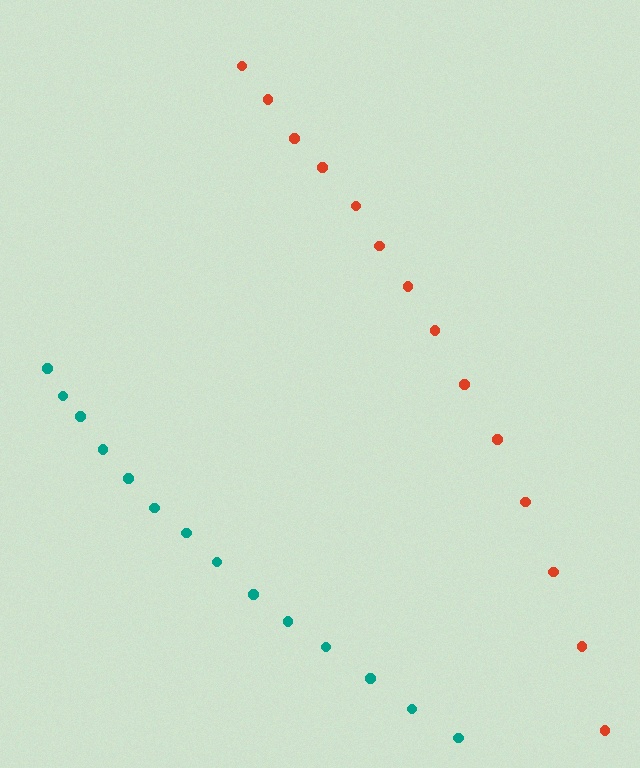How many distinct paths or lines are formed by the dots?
There are 2 distinct paths.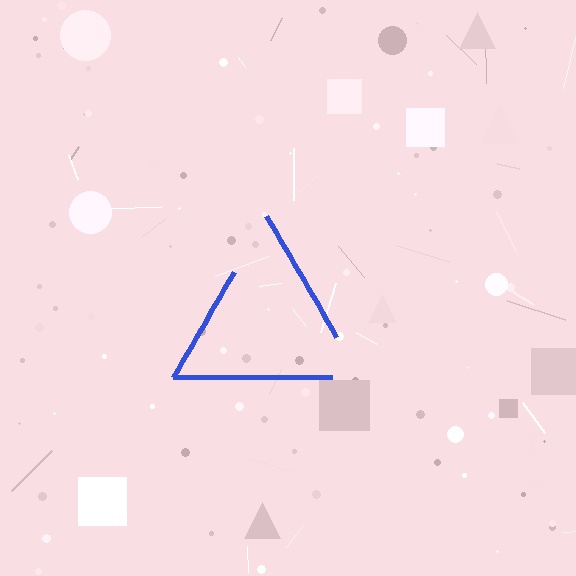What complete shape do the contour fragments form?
The contour fragments form a triangle.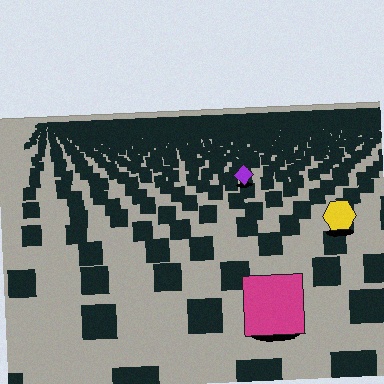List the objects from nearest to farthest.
From nearest to farthest: the magenta square, the yellow hexagon, the purple diamond.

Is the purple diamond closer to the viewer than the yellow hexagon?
No. The yellow hexagon is closer — you can tell from the texture gradient: the ground texture is coarser near it.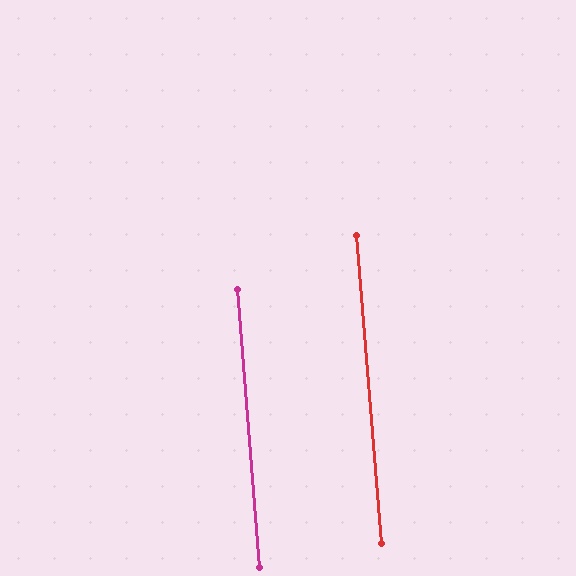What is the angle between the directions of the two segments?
Approximately 0 degrees.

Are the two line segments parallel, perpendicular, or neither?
Parallel — their directions differ by only 0.2°.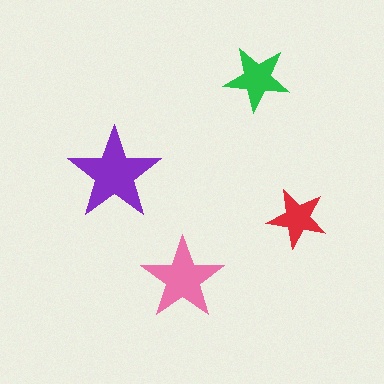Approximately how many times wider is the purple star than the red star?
About 1.5 times wider.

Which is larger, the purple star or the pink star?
The purple one.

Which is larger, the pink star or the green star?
The pink one.